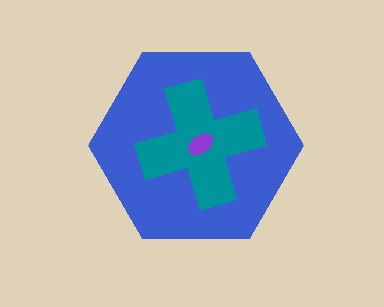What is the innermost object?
The purple ellipse.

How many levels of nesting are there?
3.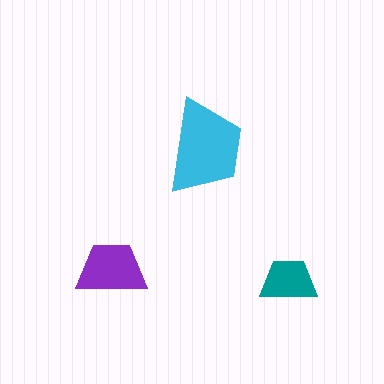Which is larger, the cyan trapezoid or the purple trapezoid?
The cyan one.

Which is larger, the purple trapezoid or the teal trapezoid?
The purple one.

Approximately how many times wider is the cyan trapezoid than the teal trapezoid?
About 1.5 times wider.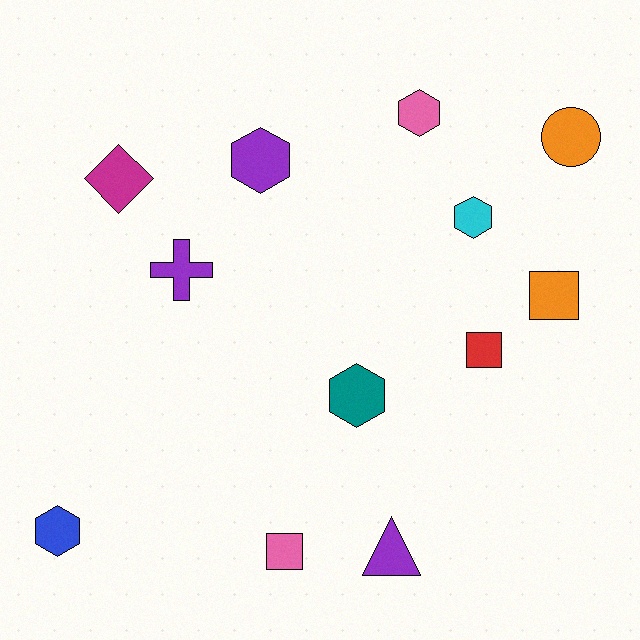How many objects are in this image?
There are 12 objects.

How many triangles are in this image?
There is 1 triangle.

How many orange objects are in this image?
There are 2 orange objects.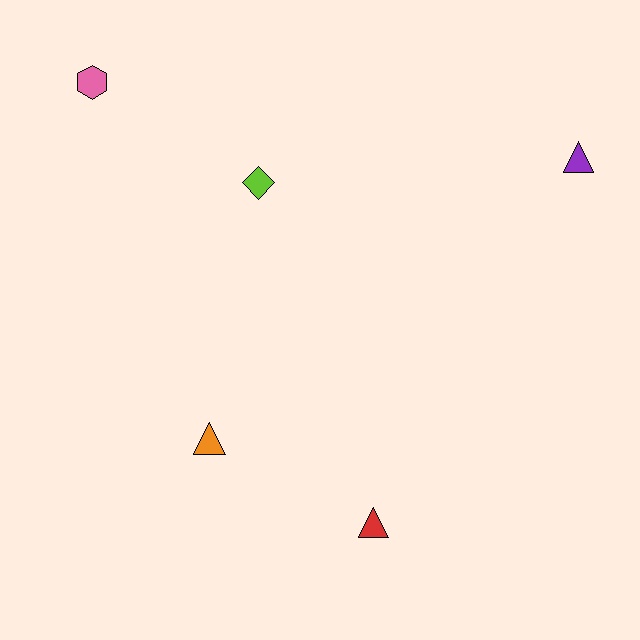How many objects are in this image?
There are 5 objects.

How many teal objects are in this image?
There are no teal objects.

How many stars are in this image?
There are no stars.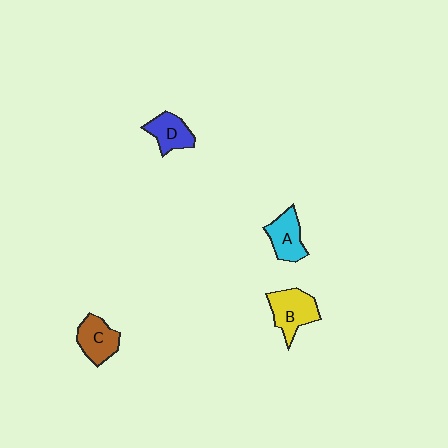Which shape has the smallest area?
Shape D (blue).